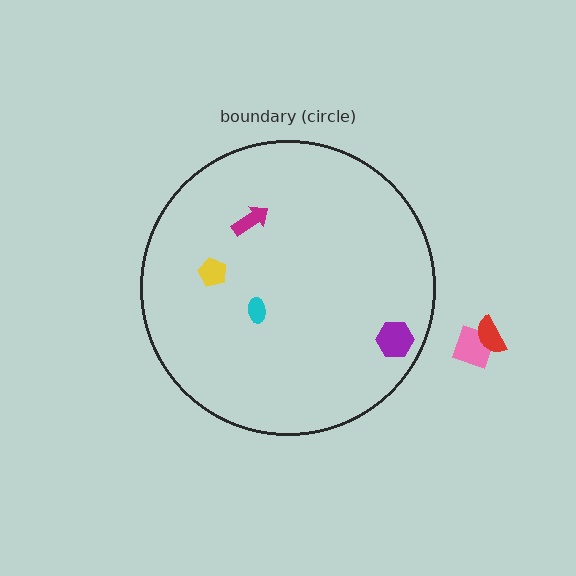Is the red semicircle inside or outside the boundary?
Outside.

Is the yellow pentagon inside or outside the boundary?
Inside.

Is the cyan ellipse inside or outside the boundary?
Inside.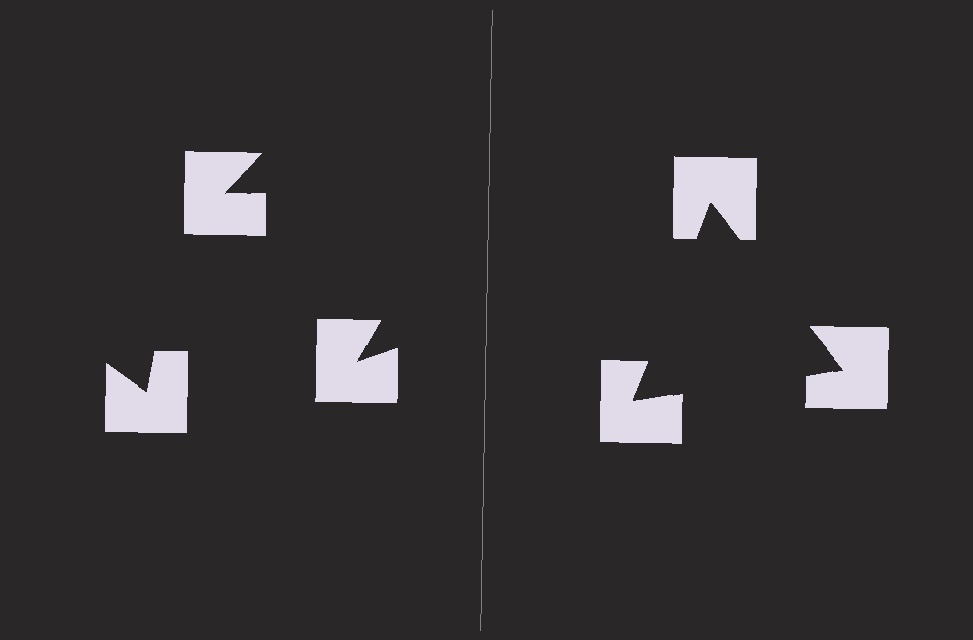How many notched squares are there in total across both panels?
6 — 3 on each side.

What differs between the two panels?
The notched squares are positioned identically on both sides; only the wedge orientations differ. On the right they align to a triangle; on the left they are misaligned.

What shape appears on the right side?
An illusory triangle.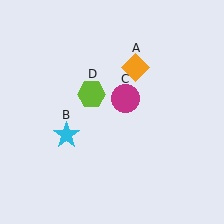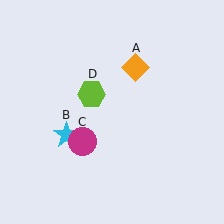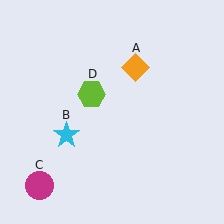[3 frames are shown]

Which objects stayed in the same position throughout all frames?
Orange diamond (object A) and cyan star (object B) and lime hexagon (object D) remained stationary.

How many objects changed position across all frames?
1 object changed position: magenta circle (object C).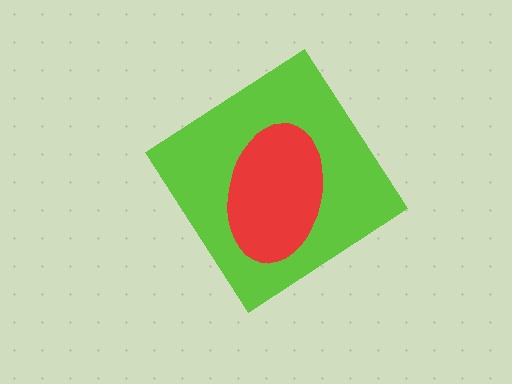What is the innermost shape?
The red ellipse.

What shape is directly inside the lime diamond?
The red ellipse.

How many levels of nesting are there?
2.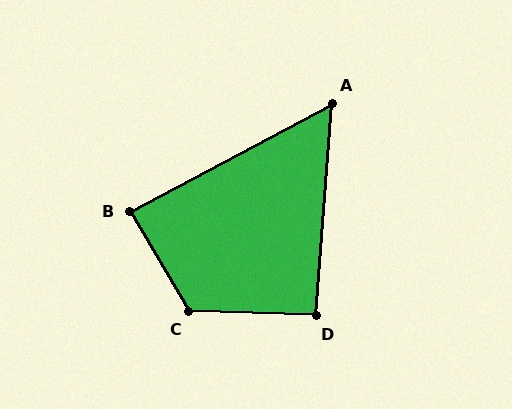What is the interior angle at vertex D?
Approximately 92 degrees (approximately right).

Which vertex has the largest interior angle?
C, at approximately 122 degrees.